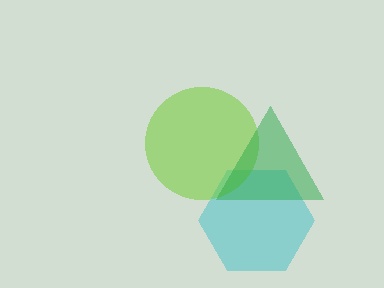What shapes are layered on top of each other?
The layered shapes are: a cyan hexagon, a lime circle, a green triangle.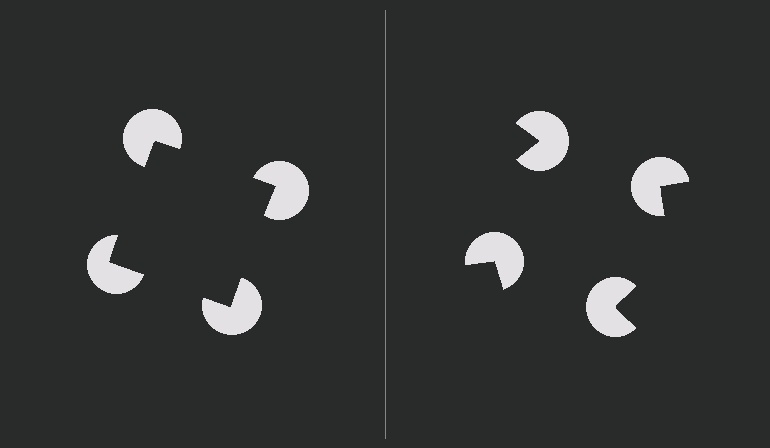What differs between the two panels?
The pac-man discs are positioned identically on both sides; only the wedge orientations differ. On the left they align to a square; on the right they are misaligned.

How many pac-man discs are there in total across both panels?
8 — 4 on each side.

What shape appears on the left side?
An illusory square.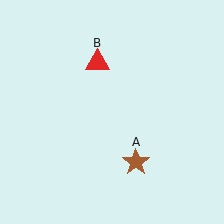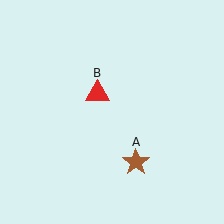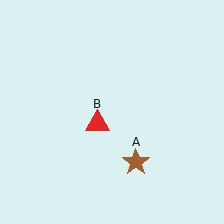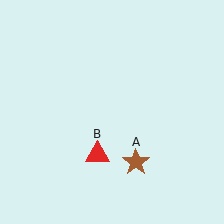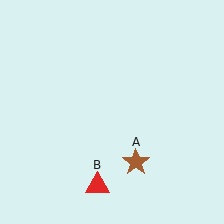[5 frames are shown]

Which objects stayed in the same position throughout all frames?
Brown star (object A) remained stationary.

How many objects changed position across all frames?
1 object changed position: red triangle (object B).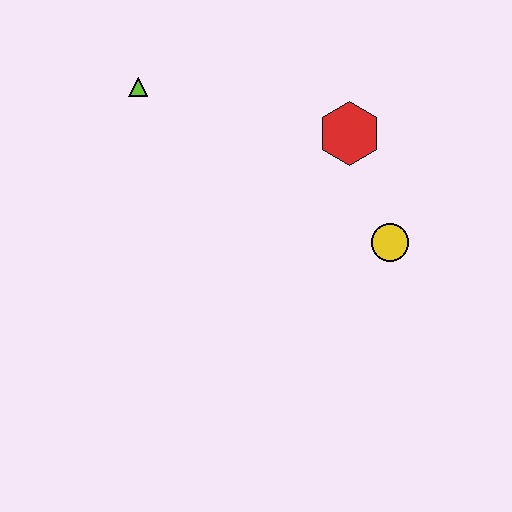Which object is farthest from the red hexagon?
The lime triangle is farthest from the red hexagon.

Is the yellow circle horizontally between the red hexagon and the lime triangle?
No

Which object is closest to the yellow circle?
The red hexagon is closest to the yellow circle.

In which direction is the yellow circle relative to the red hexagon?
The yellow circle is below the red hexagon.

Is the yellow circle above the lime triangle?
No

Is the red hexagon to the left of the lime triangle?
No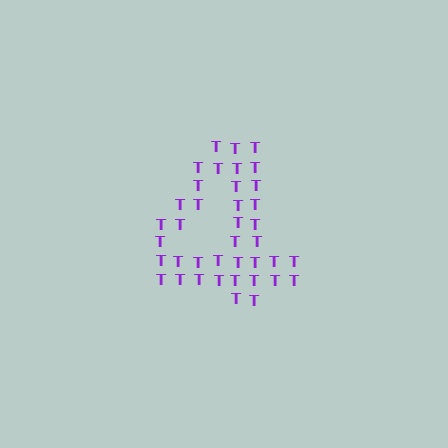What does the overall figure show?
The overall figure shows the digit 4.